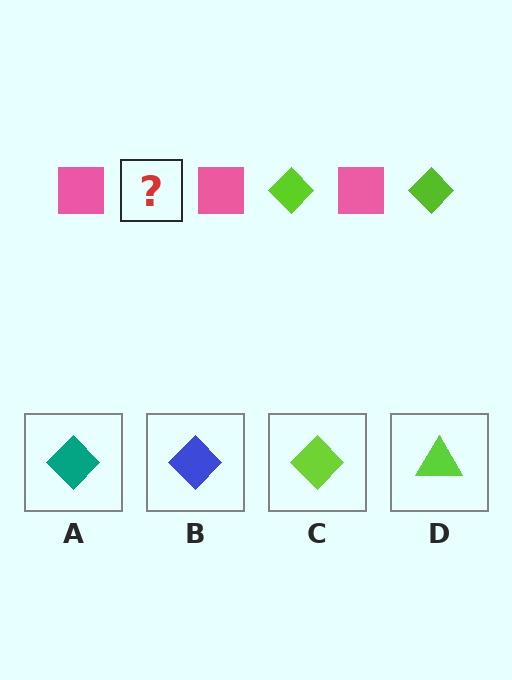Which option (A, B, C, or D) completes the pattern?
C.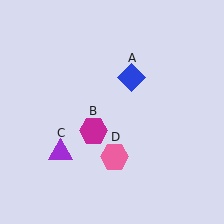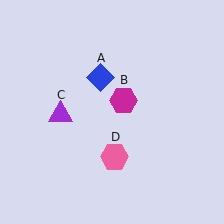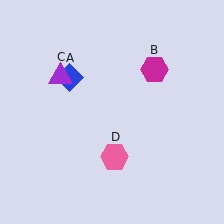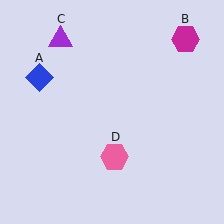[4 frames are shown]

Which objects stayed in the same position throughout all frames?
Pink hexagon (object D) remained stationary.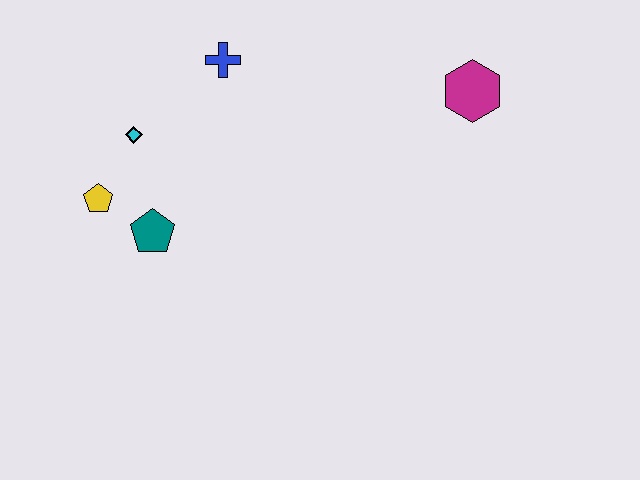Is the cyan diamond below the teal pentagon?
No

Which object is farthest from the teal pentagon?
The magenta hexagon is farthest from the teal pentagon.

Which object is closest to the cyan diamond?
The yellow pentagon is closest to the cyan diamond.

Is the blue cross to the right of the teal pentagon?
Yes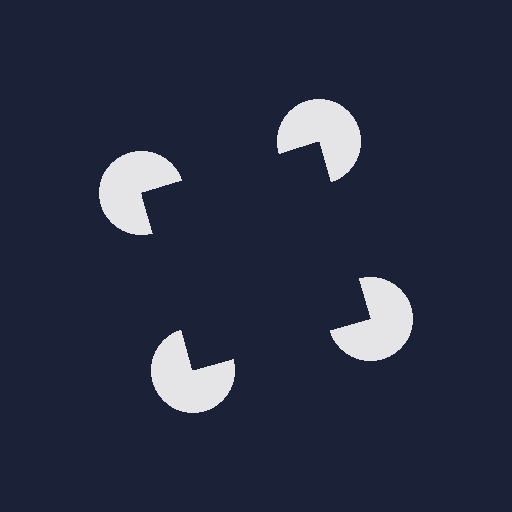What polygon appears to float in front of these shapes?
An illusory square — its edges are inferred from the aligned wedge cuts in the pac-man discs, not physically drawn.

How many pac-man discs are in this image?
There are 4 — one at each vertex of the illusory square.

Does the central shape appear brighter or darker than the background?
It typically appears slightly darker than the background, even though no actual brightness change is drawn.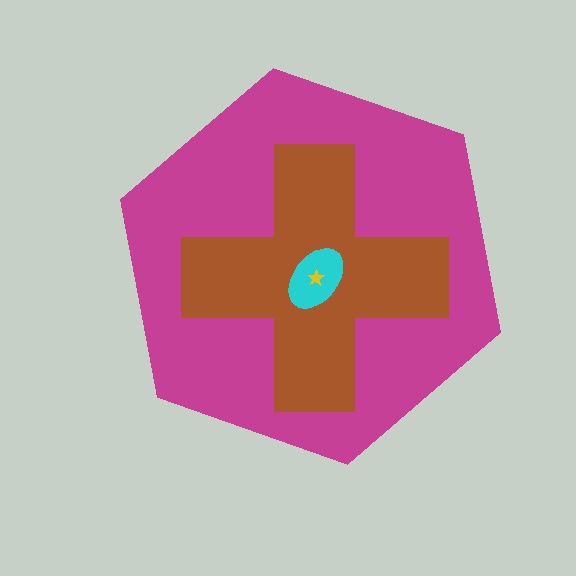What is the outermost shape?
The magenta hexagon.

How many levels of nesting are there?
4.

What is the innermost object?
The yellow star.